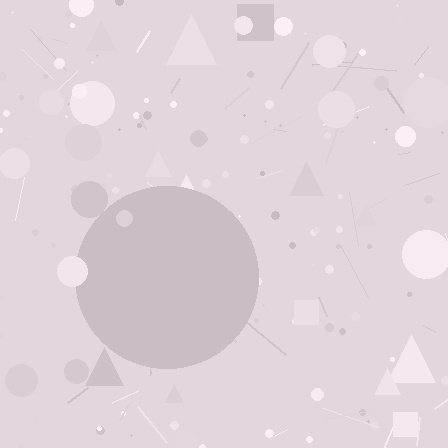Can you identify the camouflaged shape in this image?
The camouflaged shape is a circle.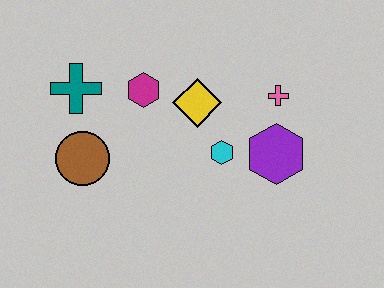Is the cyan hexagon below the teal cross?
Yes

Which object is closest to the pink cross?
The purple hexagon is closest to the pink cross.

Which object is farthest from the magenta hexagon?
The purple hexagon is farthest from the magenta hexagon.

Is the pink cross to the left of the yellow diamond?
No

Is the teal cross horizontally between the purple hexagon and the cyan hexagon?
No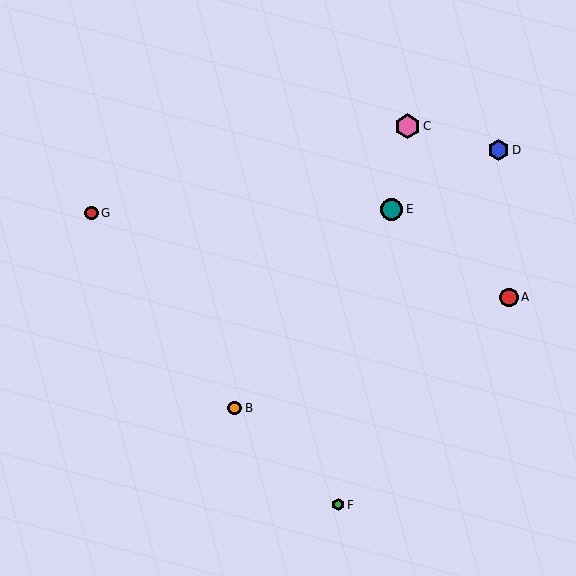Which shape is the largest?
The pink hexagon (labeled C) is the largest.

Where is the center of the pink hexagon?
The center of the pink hexagon is at (407, 126).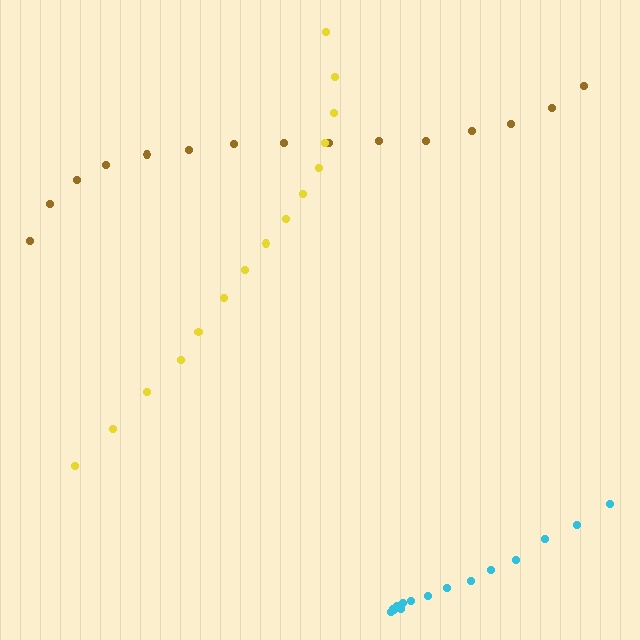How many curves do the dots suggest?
There are 3 distinct paths.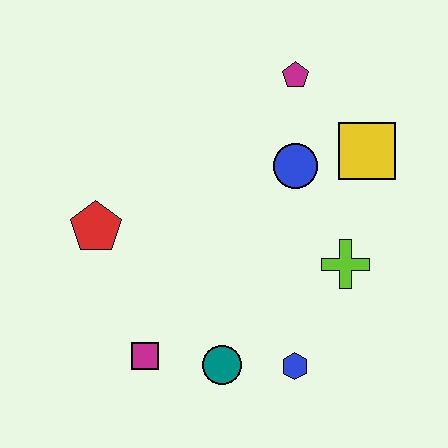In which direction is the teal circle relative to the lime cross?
The teal circle is to the left of the lime cross.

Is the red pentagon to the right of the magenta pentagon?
No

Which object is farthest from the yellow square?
The magenta square is farthest from the yellow square.